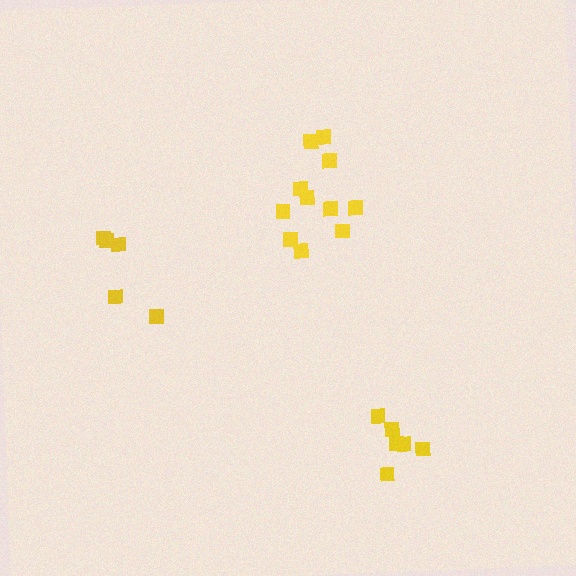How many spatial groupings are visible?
There are 3 spatial groupings.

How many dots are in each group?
Group 1: 5 dots, Group 2: 6 dots, Group 3: 11 dots (22 total).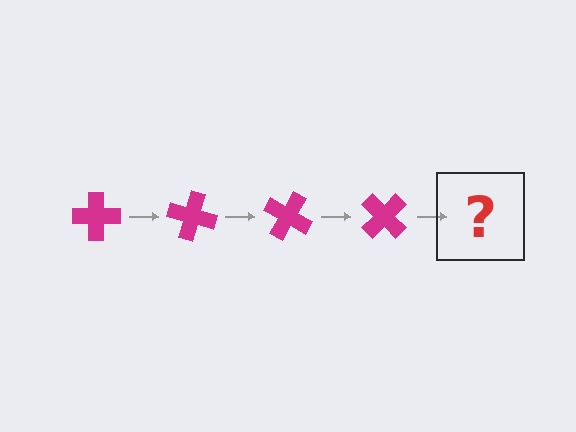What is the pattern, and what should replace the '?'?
The pattern is that the cross rotates 15 degrees each step. The '?' should be a magenta cross rotated 60 degrees.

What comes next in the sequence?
The next element should be a magenta cross rotated 60 degrees.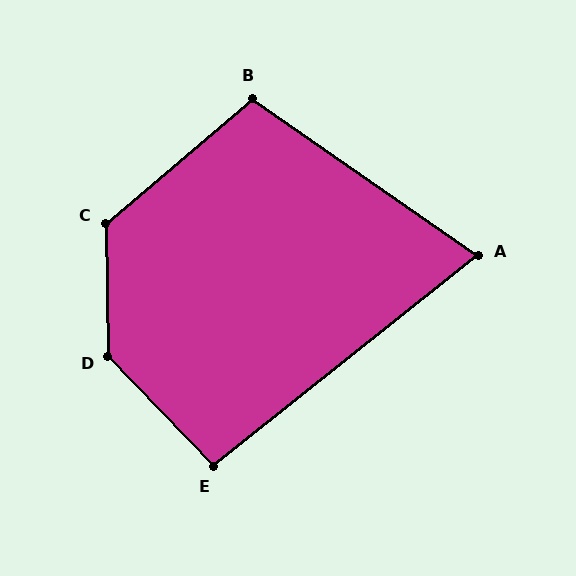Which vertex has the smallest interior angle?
A, at approximately 73 degrees.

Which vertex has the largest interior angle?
D, at approximately 137 degrees.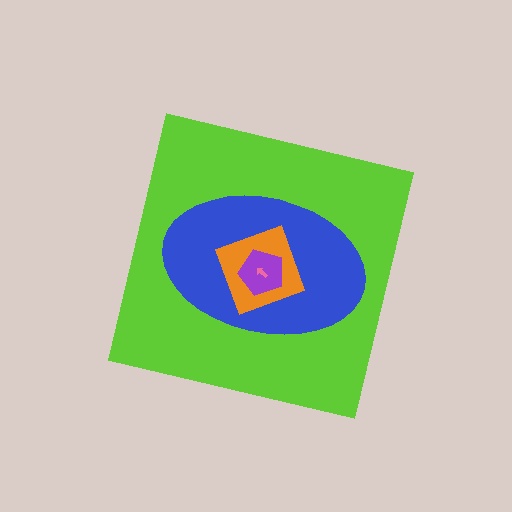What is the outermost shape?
The lime square.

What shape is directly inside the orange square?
The purple pentagon.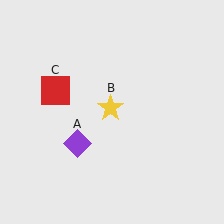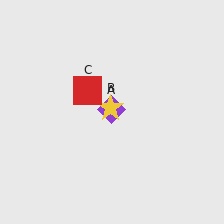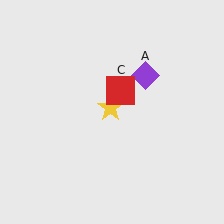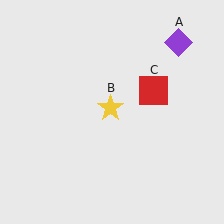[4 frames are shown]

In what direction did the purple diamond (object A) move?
The purple diamond (object A) moved up and to the right.